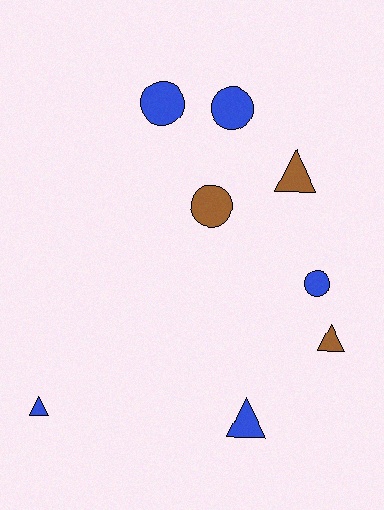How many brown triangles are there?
There are 2 brown triangles.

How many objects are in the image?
There are 8 objects.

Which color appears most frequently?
Blue, with 5 objects.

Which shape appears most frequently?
Triangle, with 4 objects.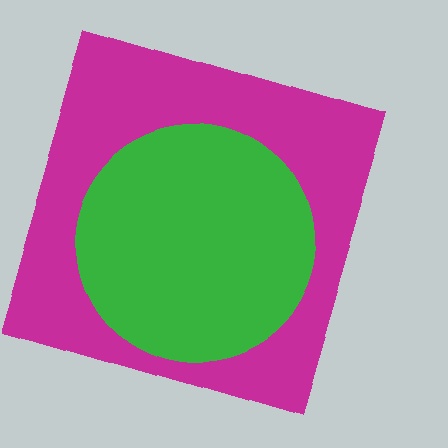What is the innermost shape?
The green circle.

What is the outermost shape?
The magenta square.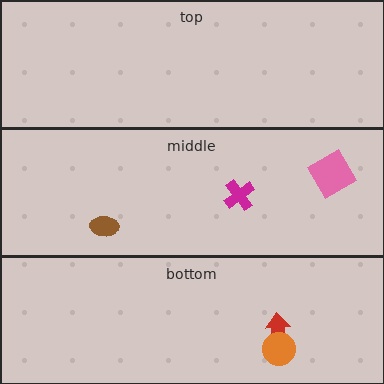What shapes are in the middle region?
The magenta cross, the pink square, the brown ellipse.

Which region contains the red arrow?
The bottom region.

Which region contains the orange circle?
The bottom region.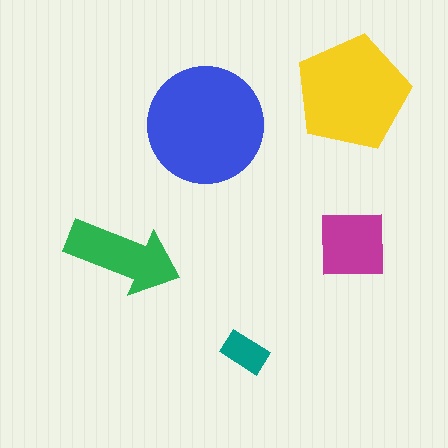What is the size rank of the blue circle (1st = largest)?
1st.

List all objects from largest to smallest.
The blue circle, the yellow pentagon, the green arrow, the magenta square, the teal rectangle.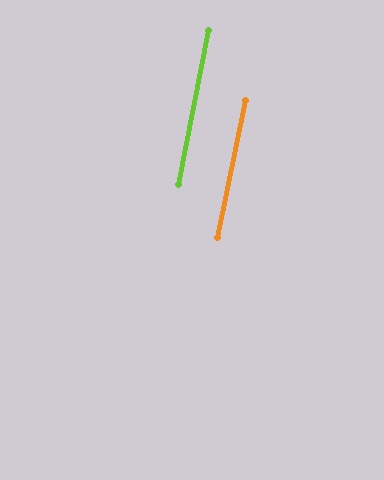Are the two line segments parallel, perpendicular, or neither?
Parallel — their directions differ by only 0.7°.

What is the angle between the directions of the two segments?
Approximately 1 degree.